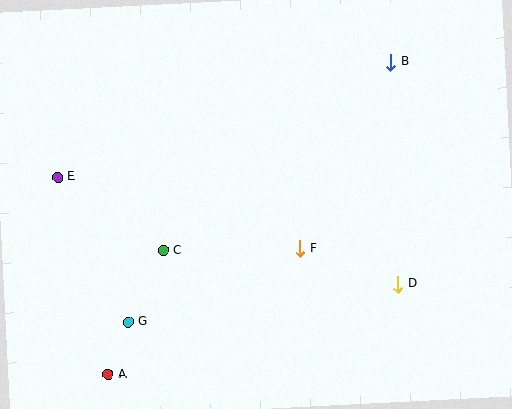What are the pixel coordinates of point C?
Point C is at (164, 251).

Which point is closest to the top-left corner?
Point E is closest to the top-left corner.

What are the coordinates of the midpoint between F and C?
The midpoint between F and C is at (232, 250).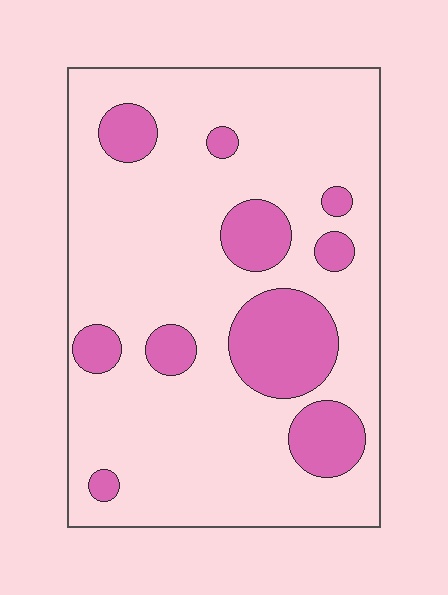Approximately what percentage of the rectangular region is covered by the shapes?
Approximately 20%.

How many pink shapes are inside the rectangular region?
10.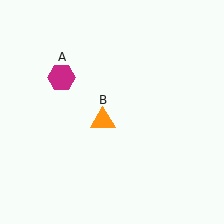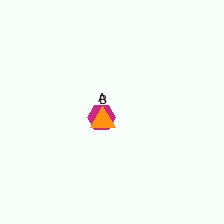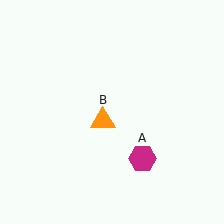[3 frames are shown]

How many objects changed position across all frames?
1 object changed position: magenta hexagon (object A).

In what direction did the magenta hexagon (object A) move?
The magenta hexagon (object A) moved down and to the right.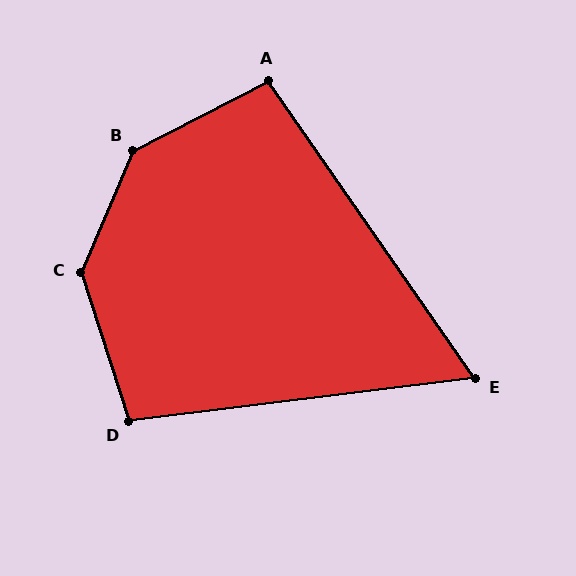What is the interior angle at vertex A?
Approximately 98 degrees (obtuse).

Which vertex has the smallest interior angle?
E, at approximately 62 degrees.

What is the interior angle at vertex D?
Approximately 101 degrees (obtuse).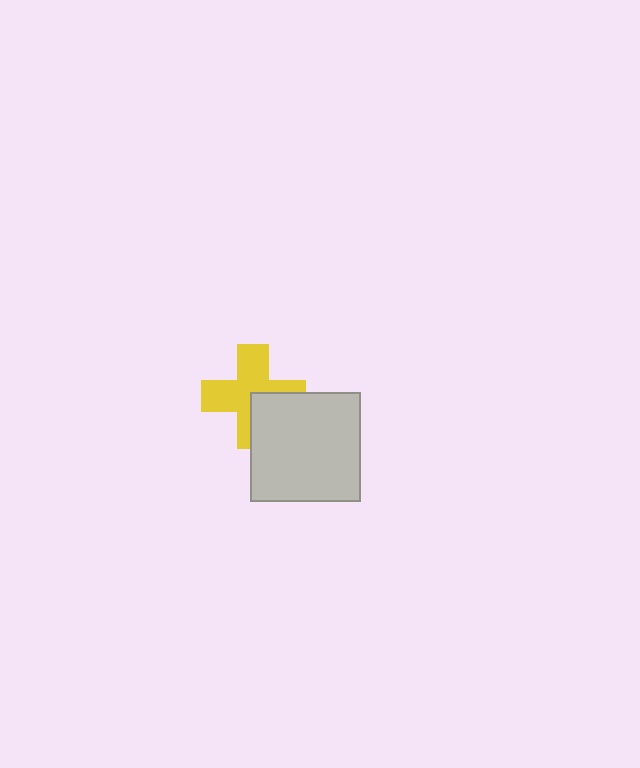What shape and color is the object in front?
The object in front is a light gray square.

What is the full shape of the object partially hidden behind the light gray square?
The partially hidden object is a yellow cross.